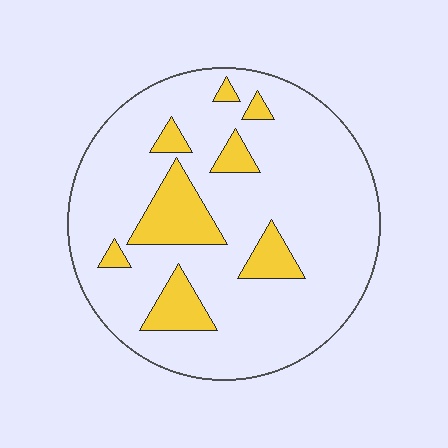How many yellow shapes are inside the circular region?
8.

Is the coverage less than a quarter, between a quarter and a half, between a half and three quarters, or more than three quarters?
Less than a quarter.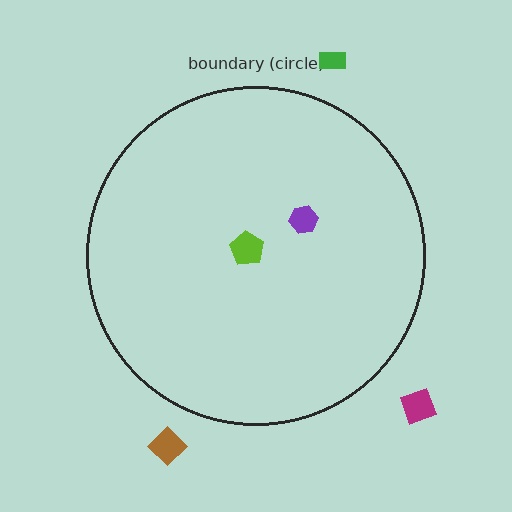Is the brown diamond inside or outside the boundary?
Outside.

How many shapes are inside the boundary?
2 inside, 3 outside.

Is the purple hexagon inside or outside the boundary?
Inside.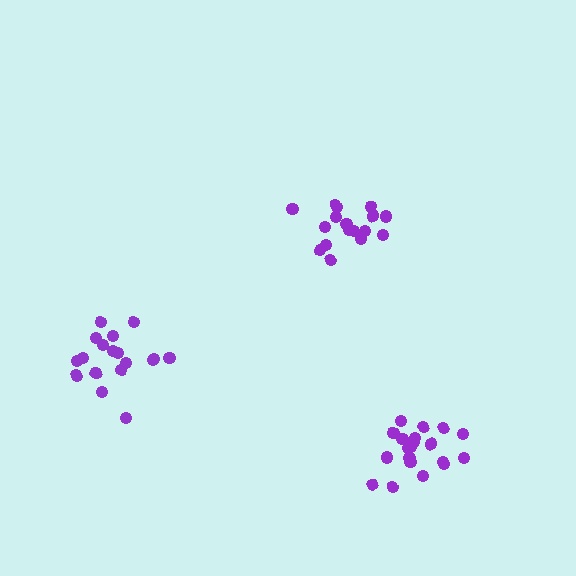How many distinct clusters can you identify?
There are 3 distinct clusters.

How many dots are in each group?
Group 1: 18 dots, Group 2: 21 dots, Group 3: 17 dots (56 total).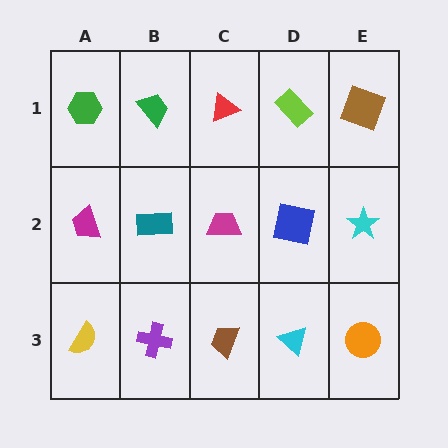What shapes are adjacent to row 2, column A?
A green hexagon (row 1, column A), a yellow semicircle (row 3, column A), a teal rectangle (row 2, column B).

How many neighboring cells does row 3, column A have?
2.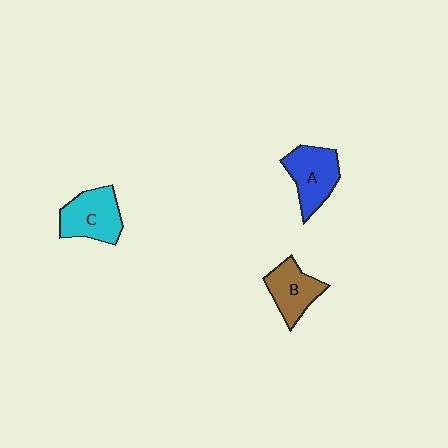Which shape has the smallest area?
Shape B (brown).